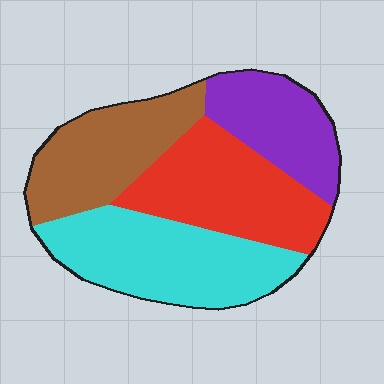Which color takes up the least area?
Purple, at roughly 20%.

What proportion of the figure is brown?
Brown covers around 25% of the figure.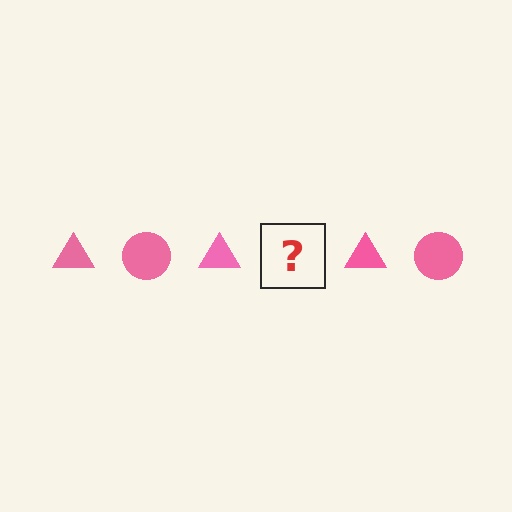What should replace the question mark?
The question mark should be replaced with a pink circle.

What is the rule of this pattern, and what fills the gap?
The rule is that the pattern cycles through triangle, circle shapes in pink. The gap should be filled with a pink circle.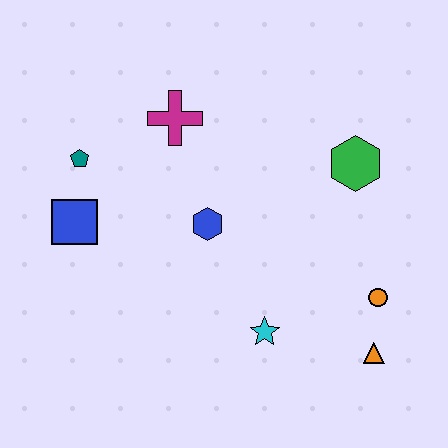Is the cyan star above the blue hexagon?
No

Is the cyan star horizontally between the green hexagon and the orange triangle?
No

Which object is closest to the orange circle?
The orange triangle is closest to the orange circle.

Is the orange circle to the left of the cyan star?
No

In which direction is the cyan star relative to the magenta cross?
The cyan star is below the magenta cross.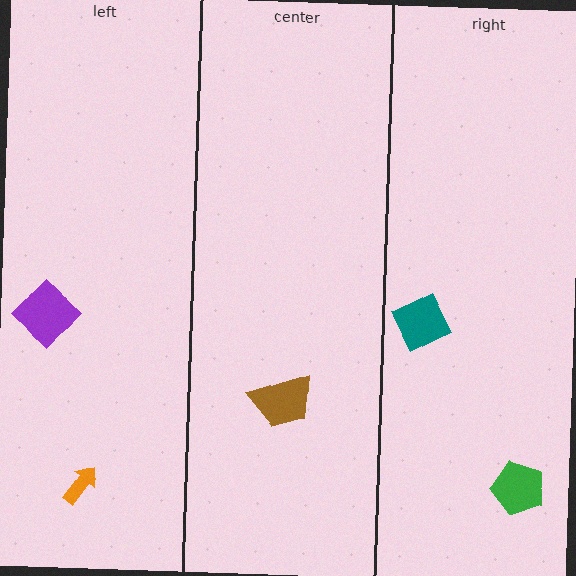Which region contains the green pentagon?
The right region.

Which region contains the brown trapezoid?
The center region.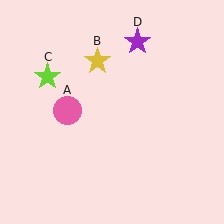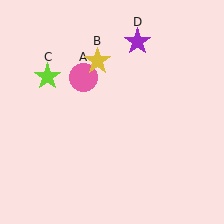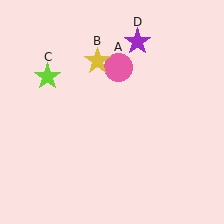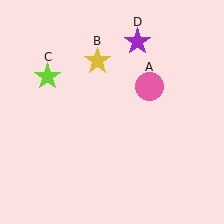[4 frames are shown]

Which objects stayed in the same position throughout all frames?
Yellow star (object B) and lime star (object C) and purple star (object D) remained stationary.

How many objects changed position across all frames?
1 object changed position: pink circle (object A).